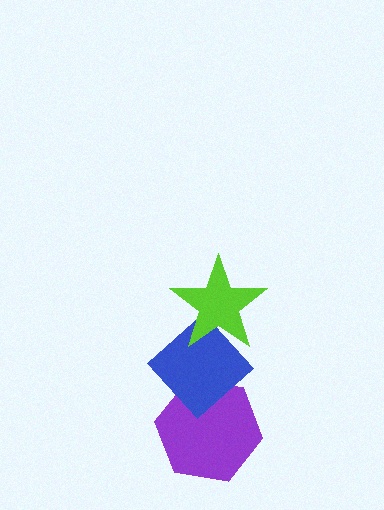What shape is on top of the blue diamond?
The lime star is on top of the blue diamond.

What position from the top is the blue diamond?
The blue diamond is 2nd from the top.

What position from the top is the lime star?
The lime star is 1st from the top.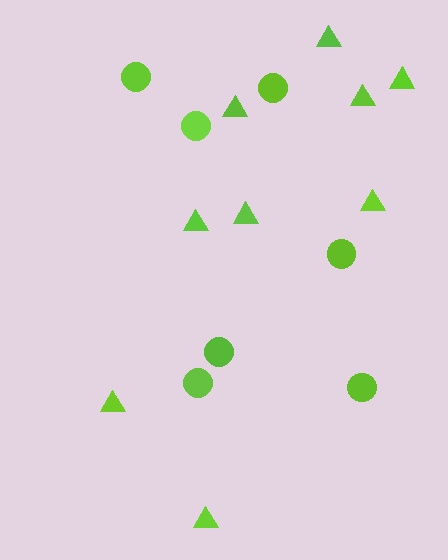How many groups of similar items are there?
There are 2 groups: one group of triangles (9) and one group of circles (7).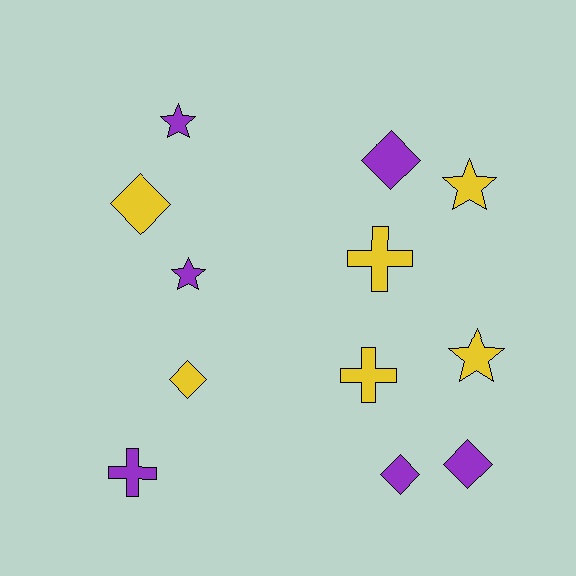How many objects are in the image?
There are 12 objects.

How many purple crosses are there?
There is 1 purple cross.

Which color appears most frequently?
Purple, with 6 objects.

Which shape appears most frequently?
Diamond, with 5 objects.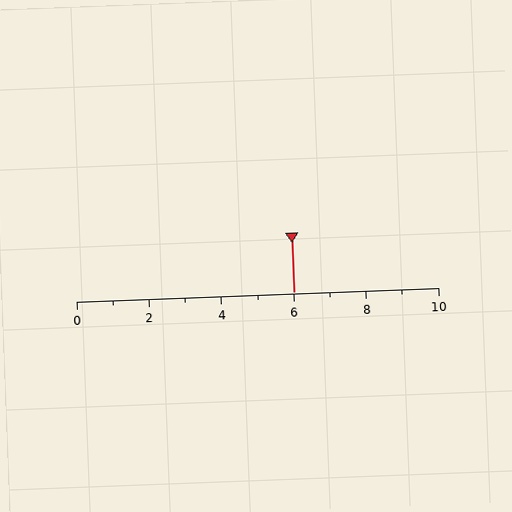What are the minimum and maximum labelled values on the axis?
The axis runs from 0 to 10.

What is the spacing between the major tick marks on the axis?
The major ticks are spaced 2 apart.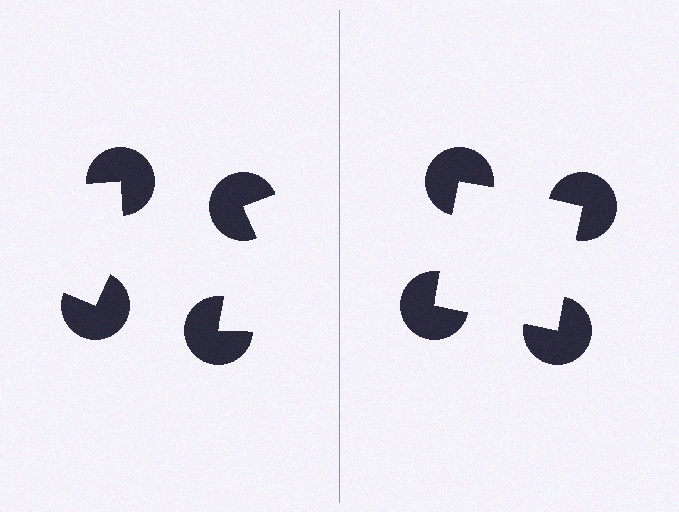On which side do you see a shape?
An illusory square appears on the right side. On the left side the wedge cuts are rotated, so no coherent shape forms.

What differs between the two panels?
The pac-man discs are positioned identically on both sides; only the wedge orientations differ. On the right they align to a square; on the left they are misaligned.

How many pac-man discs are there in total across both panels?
8 — 4 on each side.